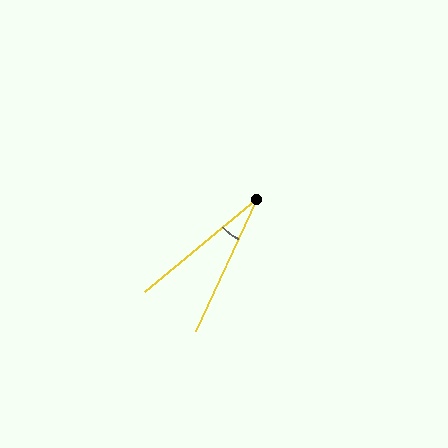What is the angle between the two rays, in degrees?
Approximately 26 degrees.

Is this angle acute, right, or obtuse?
It is acute.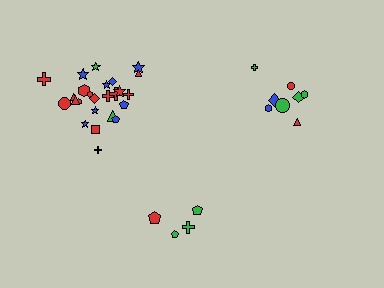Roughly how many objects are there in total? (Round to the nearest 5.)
Roughly 35 objects in total.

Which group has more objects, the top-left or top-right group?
The top-left group.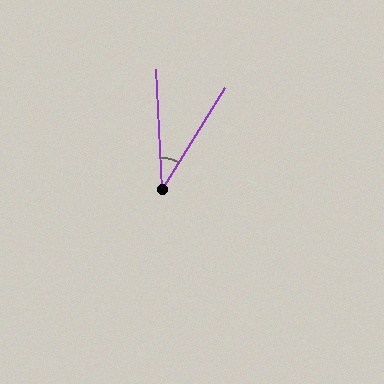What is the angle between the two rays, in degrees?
Approximately 34 degrees.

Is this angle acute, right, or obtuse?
It is acute.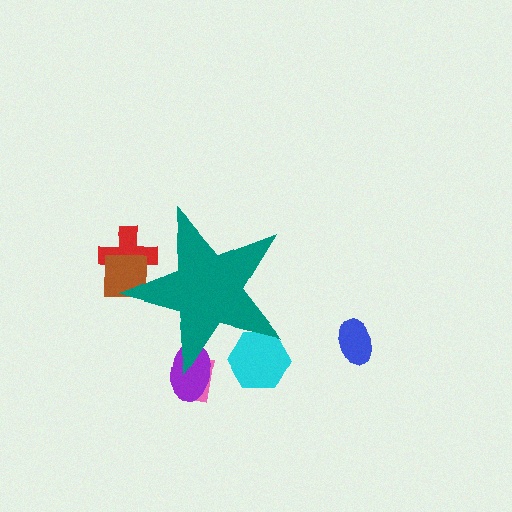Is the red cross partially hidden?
Yes, the red cross is partially hidden behind the teal star.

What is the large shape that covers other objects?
A teal star.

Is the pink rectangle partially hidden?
Yes, the pink rectangle is partially hidden behind the teal star.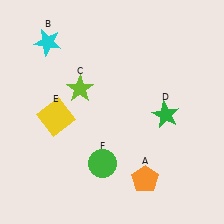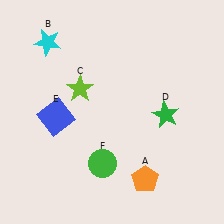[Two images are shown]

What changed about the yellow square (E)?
In Image 1, E is yellow. In Image 2, it changed to blue.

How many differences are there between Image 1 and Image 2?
There is 1 difference between the two images.